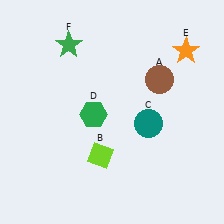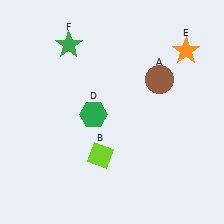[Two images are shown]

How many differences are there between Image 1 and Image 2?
There is 1 difference between the two images.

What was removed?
The teal circle (C) was removed in Image 2.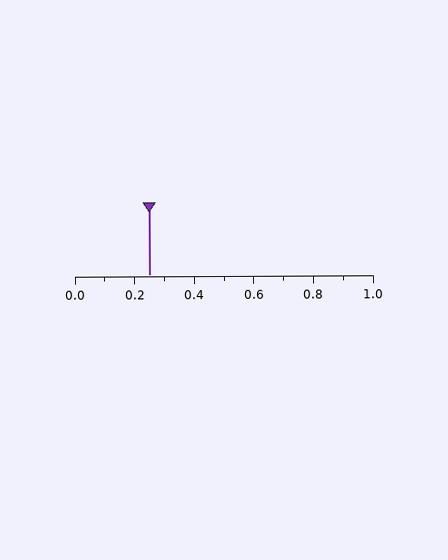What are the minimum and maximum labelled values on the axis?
The axis runs from 0.0 to 1.0.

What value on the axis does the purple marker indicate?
The marker indicates approximately 0.25.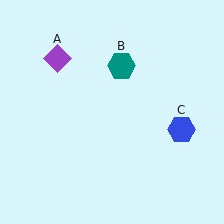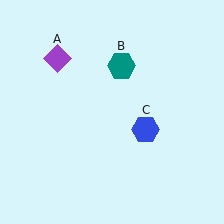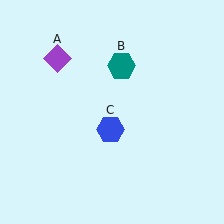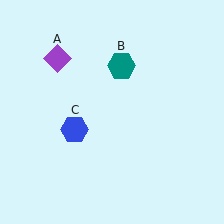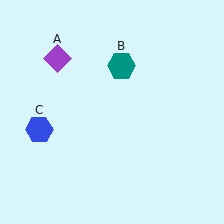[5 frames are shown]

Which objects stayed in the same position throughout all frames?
Purple diamond (object A) and teal hexagon (object B) remained stationary.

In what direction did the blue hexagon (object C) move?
The blue hexagon (object C) moved left.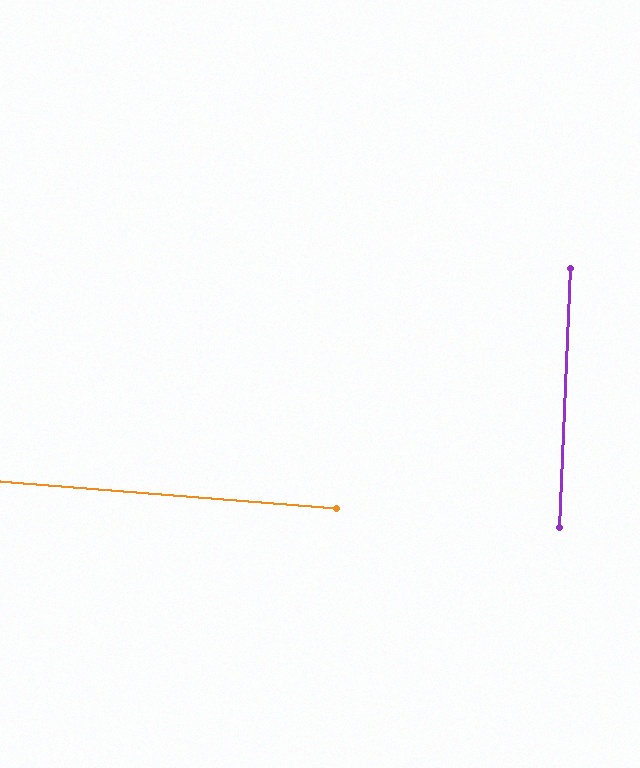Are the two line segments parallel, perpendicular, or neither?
Perpendicular — they meet at approximately 88°.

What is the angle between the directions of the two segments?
Approximately 88 degrees.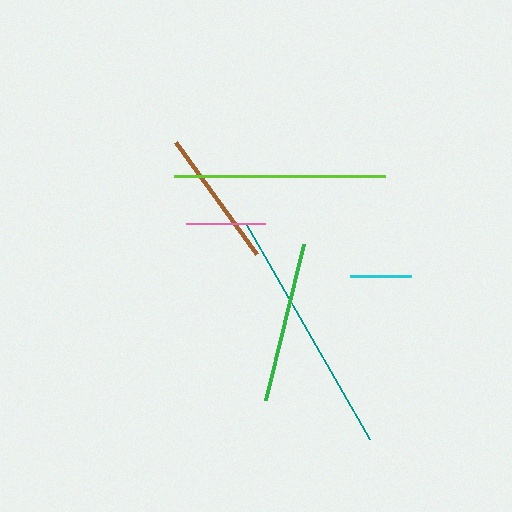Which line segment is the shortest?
The cyan line is the shortest at approximately 61 pixels.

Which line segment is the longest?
The teal line is the longest at approximately 249 pixels.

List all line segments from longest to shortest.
From longest to shortest: teal, lime, green, brown, pink, cyan.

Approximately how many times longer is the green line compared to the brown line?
The green line is approximately 1.2 times the length of the brown line.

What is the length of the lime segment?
The lime segment is approximately 211 pixels long.